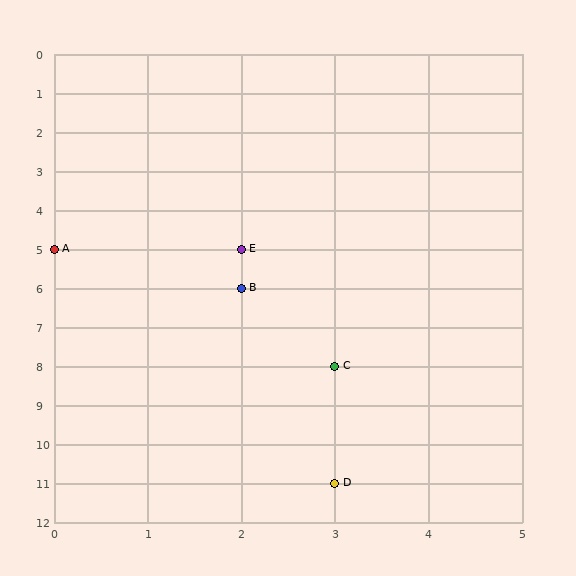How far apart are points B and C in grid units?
Points B and C are 1 column and 2 rows apart (about 2.2 grid units diagonally).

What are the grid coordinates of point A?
Point A is at grid coordinates (0, 5).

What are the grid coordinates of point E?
Point E is at grid coordinates (2, 5).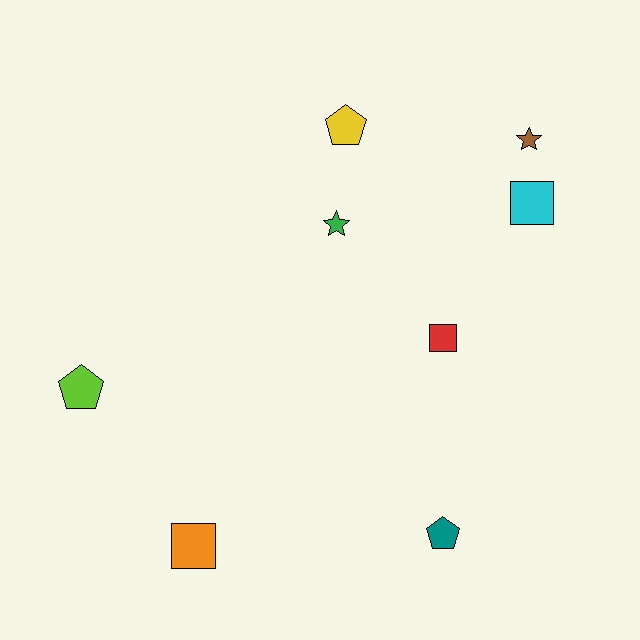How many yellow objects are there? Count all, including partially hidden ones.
There is 1 yellow object.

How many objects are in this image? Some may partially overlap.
There are 8 objects.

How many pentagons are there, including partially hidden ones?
There are 3 pentagons.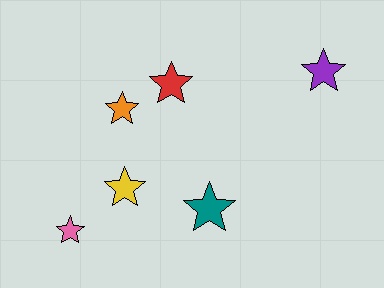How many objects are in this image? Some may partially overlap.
There are 6 objects.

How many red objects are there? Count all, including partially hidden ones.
There is 1 red object.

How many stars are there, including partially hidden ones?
There are 6 stars.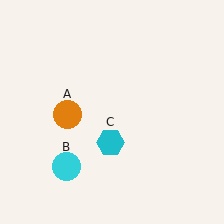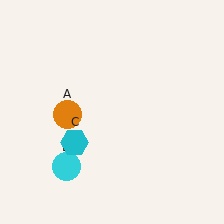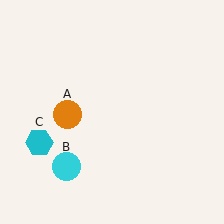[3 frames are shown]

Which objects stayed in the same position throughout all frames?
Orange circle (object A) and cyan circle (object B) remained stationary.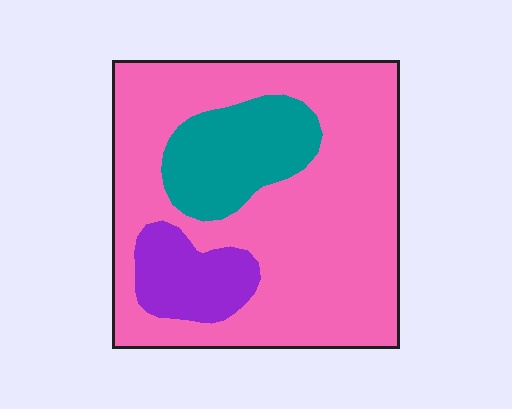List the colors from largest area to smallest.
From largest to smallest: pink, teal, purple.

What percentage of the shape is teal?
Teal takes up about one sixth (1/6) of the shape.